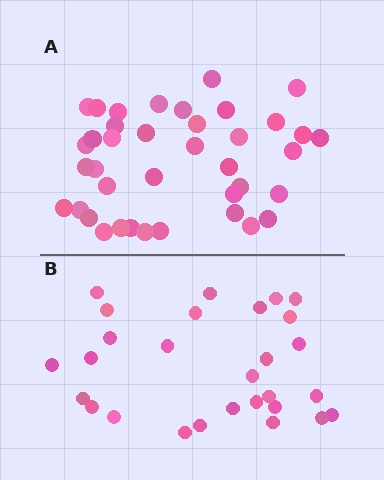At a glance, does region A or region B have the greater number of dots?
Region A (the top region) has more dots.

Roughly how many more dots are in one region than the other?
Region A has roughly 12 or so more dots than region B.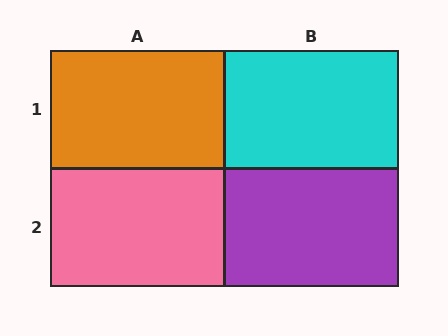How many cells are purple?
1 cell is purple.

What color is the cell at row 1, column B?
Cyan.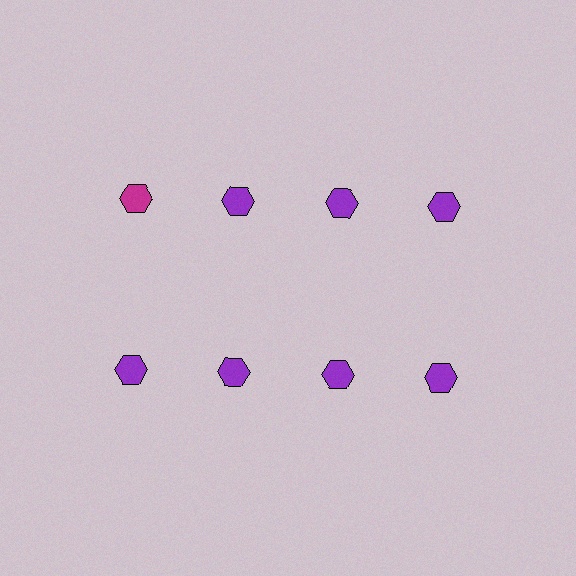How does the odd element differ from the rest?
It has a different color: magenta instead of purple.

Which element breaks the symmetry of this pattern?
The magenta hexagon in the top row, leftmost column breaks the symmetry. All other shapes are purple hexagons.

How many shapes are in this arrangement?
There are 8 shapes arranged in a grid pattern.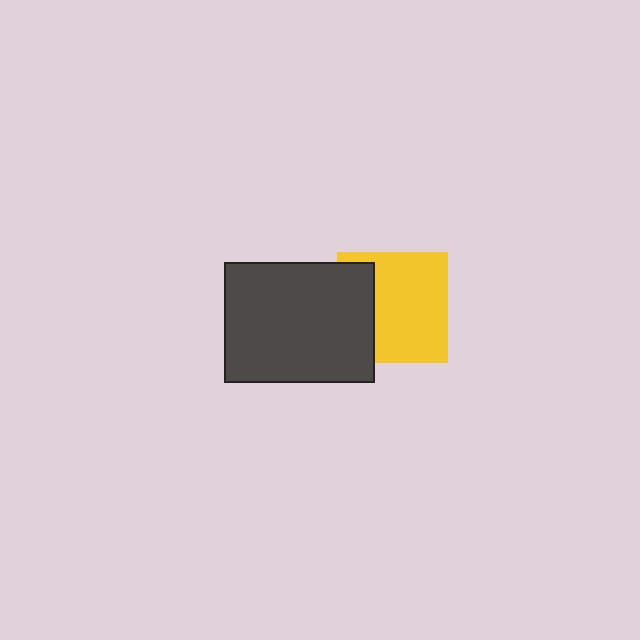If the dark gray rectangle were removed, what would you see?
You would see the complete yellow square.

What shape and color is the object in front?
The object in front is a dark gray rectangle.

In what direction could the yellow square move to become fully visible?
The yellow square could move right. That would shift it out from behind the dark gray rectangle entirely.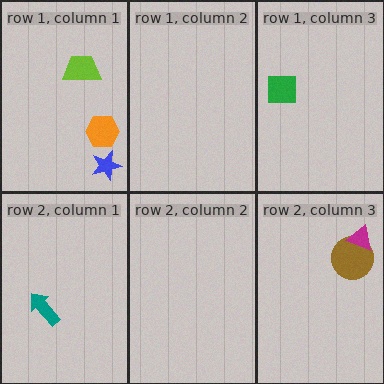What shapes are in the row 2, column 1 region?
The teal arrow.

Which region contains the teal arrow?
The row 2, column 1 region.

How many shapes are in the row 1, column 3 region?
1.